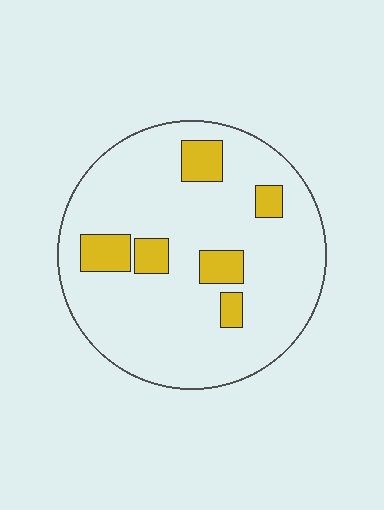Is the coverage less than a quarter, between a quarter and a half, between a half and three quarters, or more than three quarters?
Less than a quarter.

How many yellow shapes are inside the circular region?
6.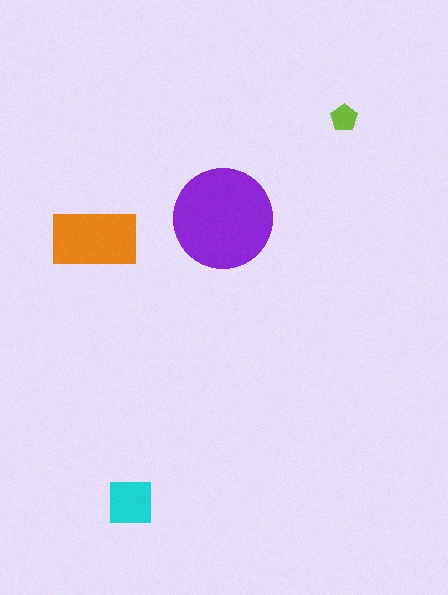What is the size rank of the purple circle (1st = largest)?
1st.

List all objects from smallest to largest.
The lime pentagon, the cyan square, the orange rectangle, the purple circle.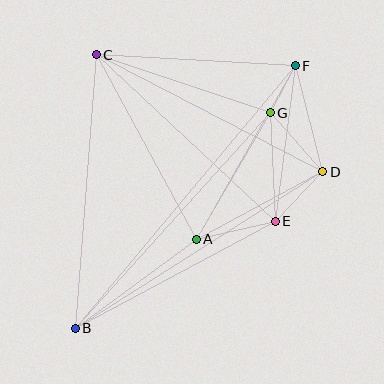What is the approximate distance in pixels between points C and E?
The distance between C and E is approximately 245 pixels.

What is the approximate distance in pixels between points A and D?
The distance between A and D is approximately 143 pixels.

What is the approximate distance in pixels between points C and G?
The distance between C and G is approximately 183 pixels.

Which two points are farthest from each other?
Points B and F are farthest from each other.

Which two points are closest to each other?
Points F and G are closest to each other.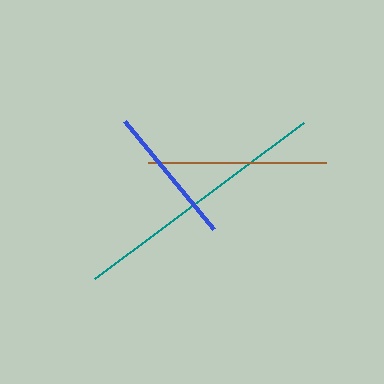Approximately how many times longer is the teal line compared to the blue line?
The teal line is approximately 1.9 times the length of the blue line.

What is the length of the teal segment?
The teal segment is approximately 260 pixels long.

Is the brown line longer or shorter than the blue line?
The brown line is longer than the blue line.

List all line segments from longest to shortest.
From longest to shortest: teal, brown, blue.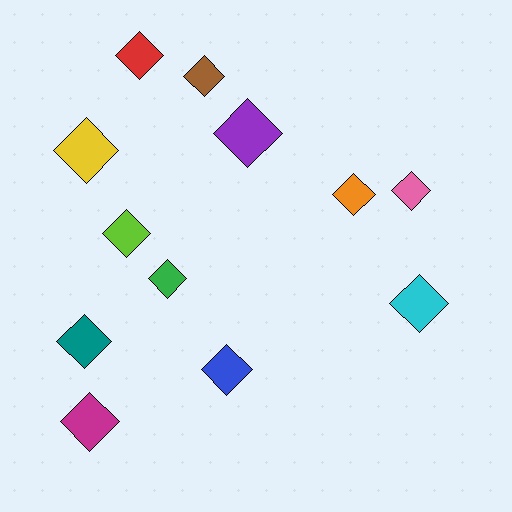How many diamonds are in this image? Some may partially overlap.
There are 12 diamonds.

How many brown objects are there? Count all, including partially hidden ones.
There is 1 brown object.